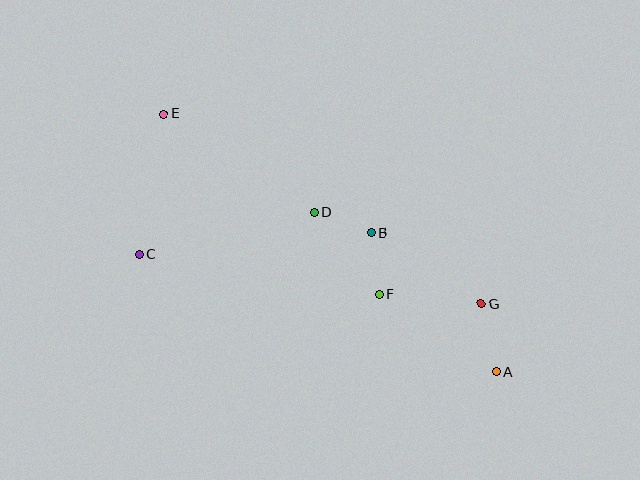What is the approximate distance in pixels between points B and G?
The distance between B and G is approximately 131 pixels.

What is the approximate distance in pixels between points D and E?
The distance between D and E is approximately 180 pixels.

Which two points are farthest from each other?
Points A and E are farthest from each other.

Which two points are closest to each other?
Points B and D are closest to each other.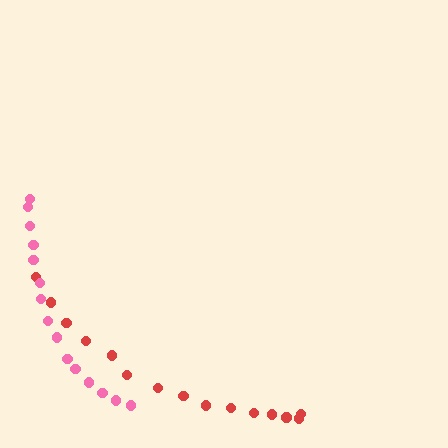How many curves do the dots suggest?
There are 2 distinct paths.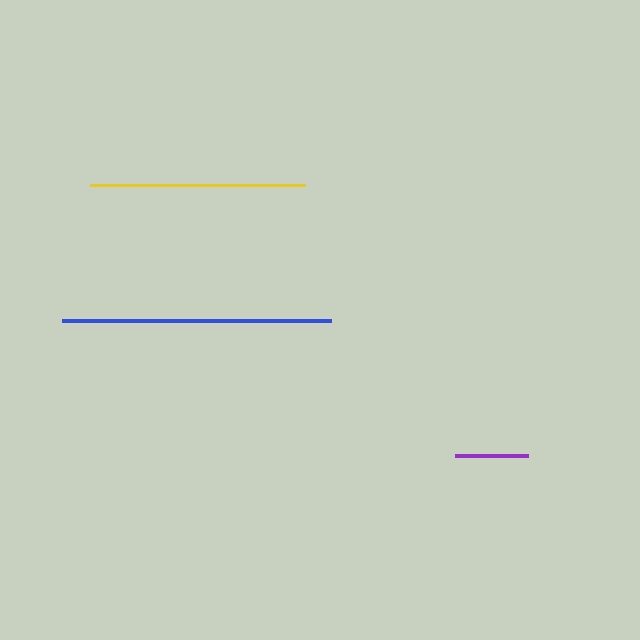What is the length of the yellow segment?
The yellow segment is approximately 215 pixels long.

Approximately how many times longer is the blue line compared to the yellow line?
The blue line is approximately 1.3 times the length of the yellow line.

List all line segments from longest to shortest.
From longest to shortest: blue, yellow, purple.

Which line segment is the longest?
The blue line is the longest at approximately 269 pixels.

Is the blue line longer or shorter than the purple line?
The blue line is longer than the purple line.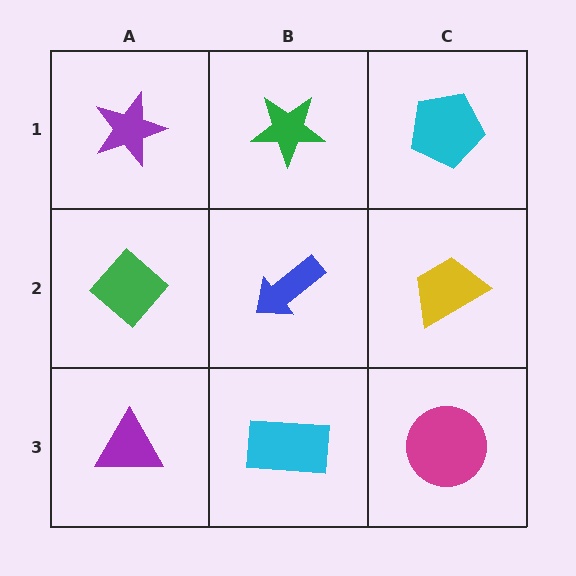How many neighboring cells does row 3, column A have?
2.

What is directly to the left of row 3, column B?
A purple triangle.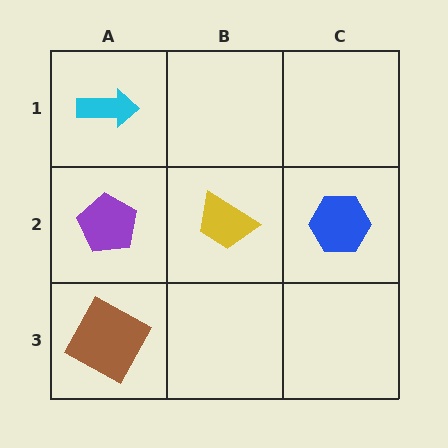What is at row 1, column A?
A cyan arrow.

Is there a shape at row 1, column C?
No, that cell is empty.